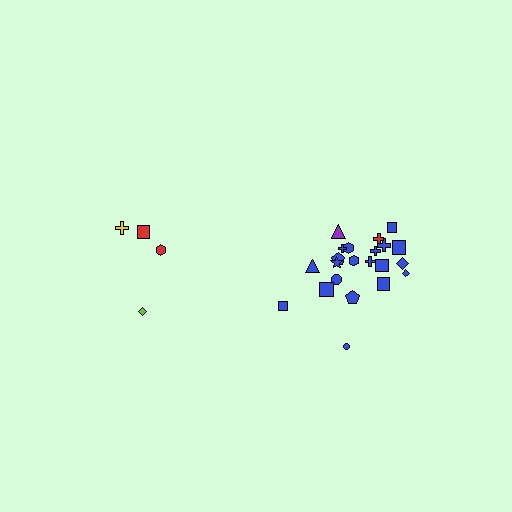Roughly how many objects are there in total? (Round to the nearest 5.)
Roughly 25 objects in total.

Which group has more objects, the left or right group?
The right group.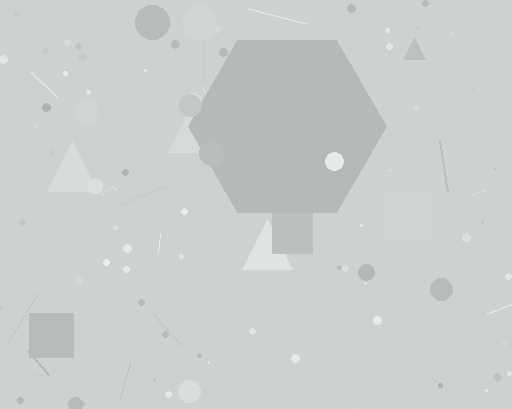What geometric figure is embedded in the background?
A hexagon is embedded in the background.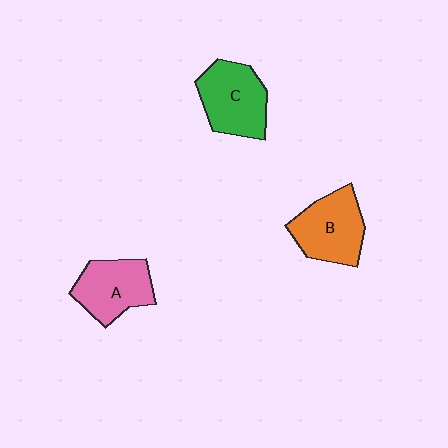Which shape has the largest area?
Shape C (green).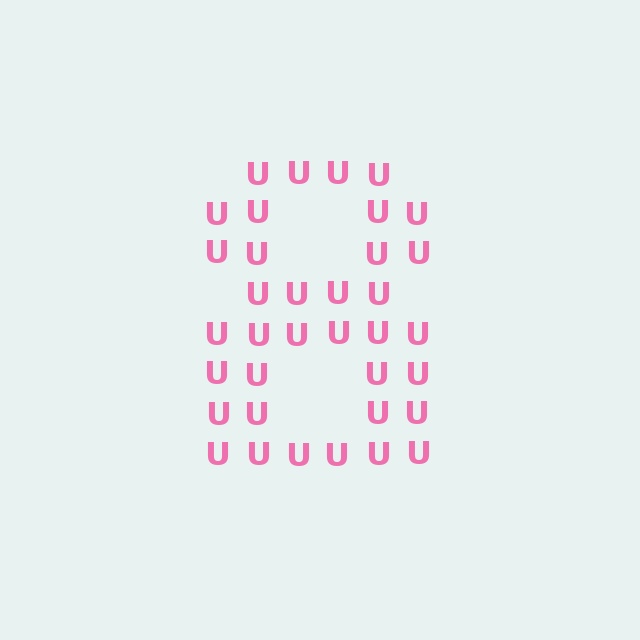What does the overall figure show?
The overall figure shows the digit 8.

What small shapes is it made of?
It is made of small letter U's.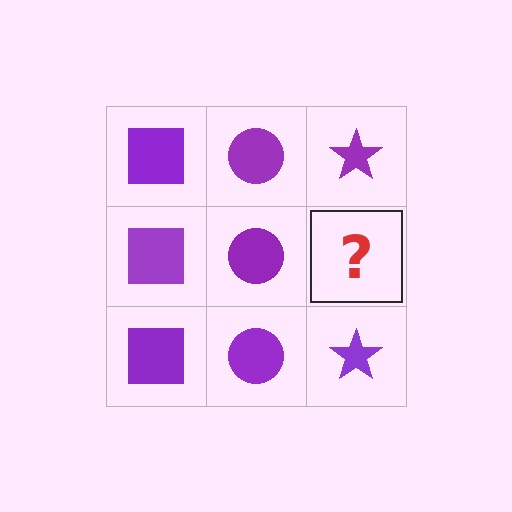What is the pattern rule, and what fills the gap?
The rule is that each column has a consistent shape. The gap should be filled with a purple star.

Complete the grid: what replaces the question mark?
The question mark should be replaced with a purple star.